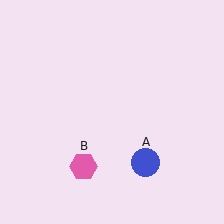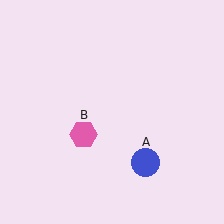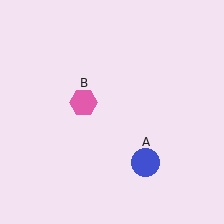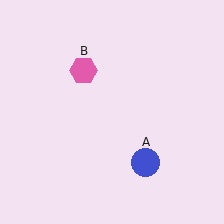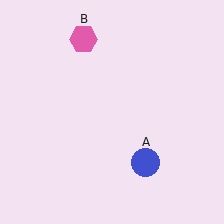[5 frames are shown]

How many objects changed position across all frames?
1 object changed position: pink hexagon (object B).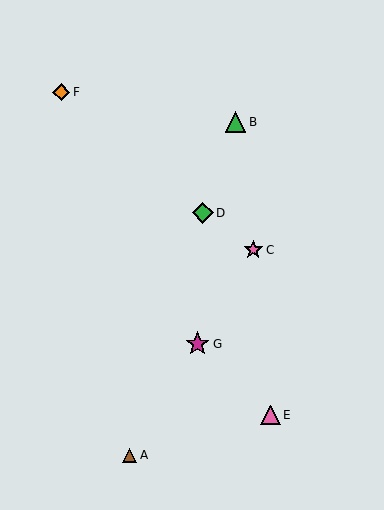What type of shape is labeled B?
Shape B is a green triangle.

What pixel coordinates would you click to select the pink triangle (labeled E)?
Click at (271, 415) to select the pink triangle E.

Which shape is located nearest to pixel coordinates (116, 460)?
The brown triangle (labeled A) at (130, 455) is nearest to that location.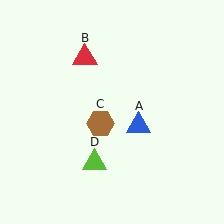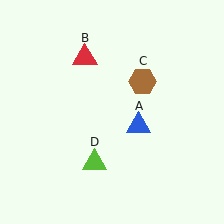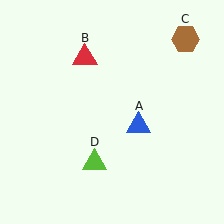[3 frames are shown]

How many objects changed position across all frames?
1 object changed position: brown hexagon (object C).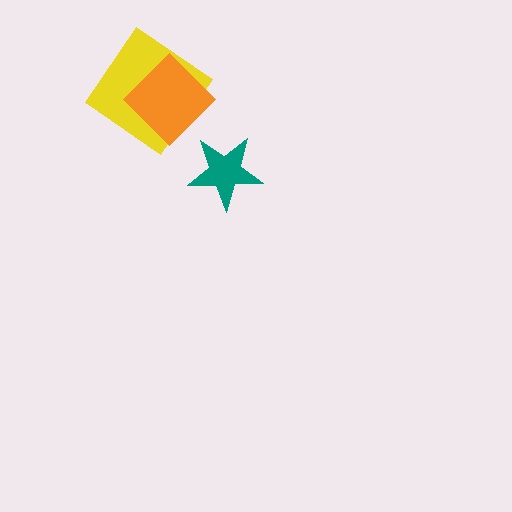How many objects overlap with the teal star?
0 objects overlap with the teal star.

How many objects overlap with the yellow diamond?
1 object overlaps with the yellow diamond.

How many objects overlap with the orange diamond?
1 object overlaps with the orange diamond.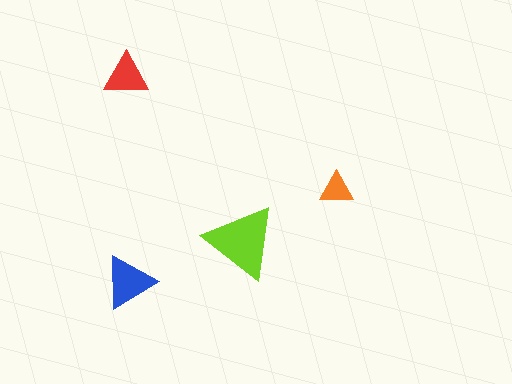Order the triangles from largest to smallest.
the lime one, the blue one, the red one, the orange one.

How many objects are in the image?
There are 4 objects in the image.